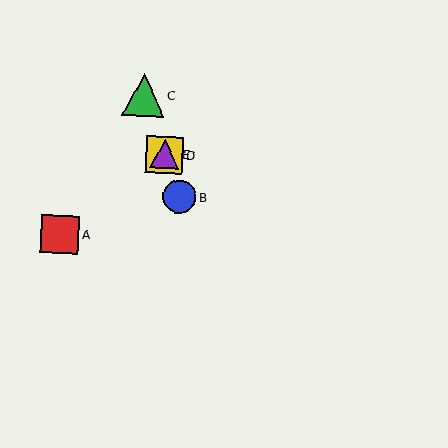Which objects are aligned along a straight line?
Objects B, C, D, E are aligned along a straight line.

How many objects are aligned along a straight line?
4 objects (B, C, D, E) are aligned along a straight line.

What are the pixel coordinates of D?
Object D is at (165, 155).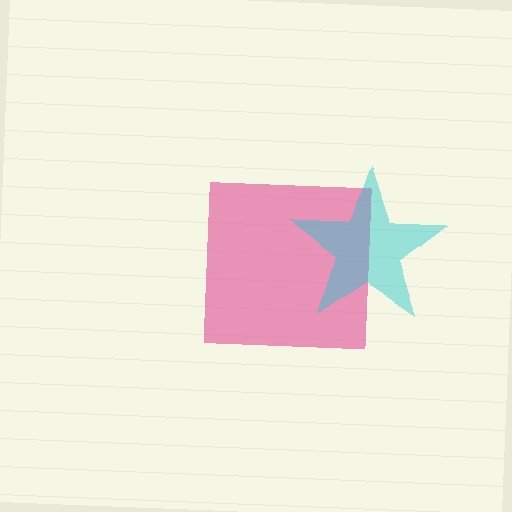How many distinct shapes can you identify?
There are 2 distinct shapes: a pink square, a cyan star.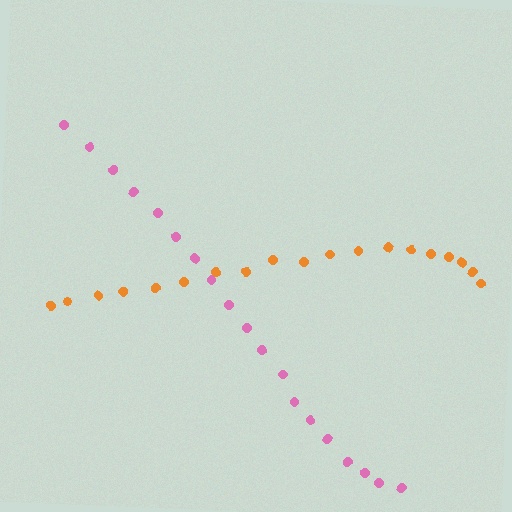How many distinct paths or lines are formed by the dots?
There are 2 distinct paths.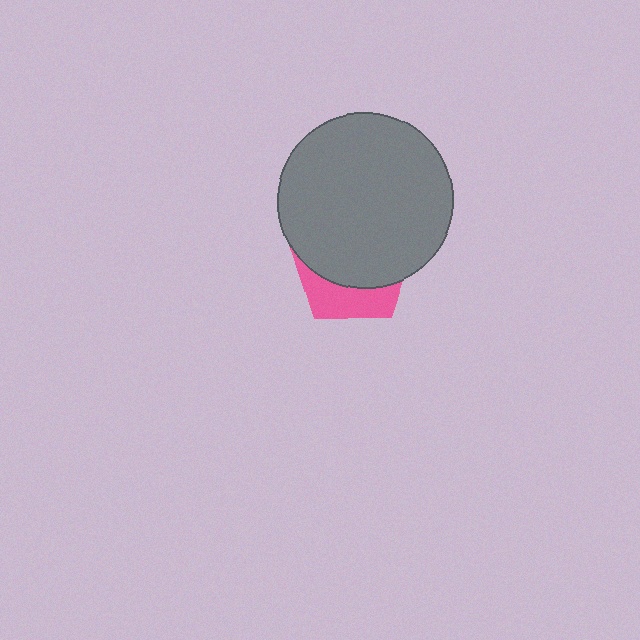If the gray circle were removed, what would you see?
You would see the complete pink pentagon.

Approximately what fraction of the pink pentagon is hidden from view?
Roughly 68% of the pink pentagon is hidden behind the gray circle.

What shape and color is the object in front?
The object in front is a gray circle.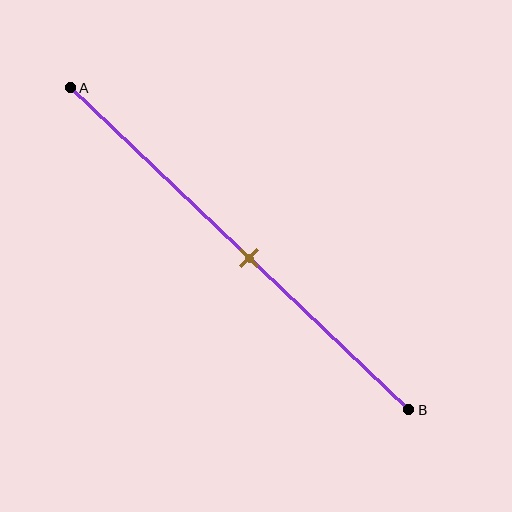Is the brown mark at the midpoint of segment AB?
Yes, the mark is approximately at the midpoint.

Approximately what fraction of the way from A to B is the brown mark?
The brown mark is approximately 55% of the way from A to B.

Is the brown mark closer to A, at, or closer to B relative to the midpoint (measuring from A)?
The brown mark is approximately at the midpoint of segment AB.